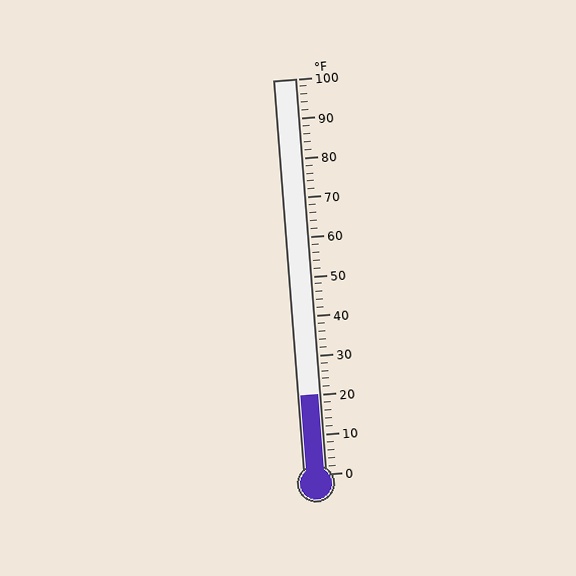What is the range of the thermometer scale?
The thermometer scale ranges from 0°F to 100°F.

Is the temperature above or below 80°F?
The temperature is below 80°F.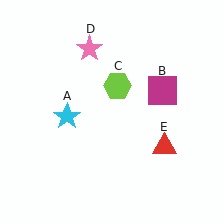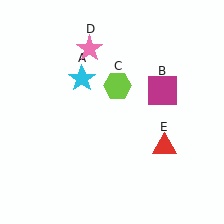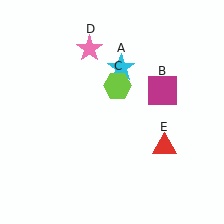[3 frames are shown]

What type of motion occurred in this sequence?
The cyan star (object A) rotated clockwise around the center of the scene.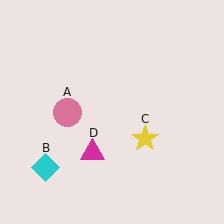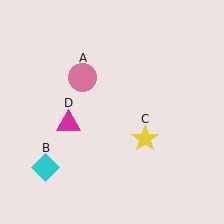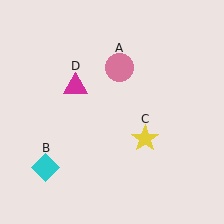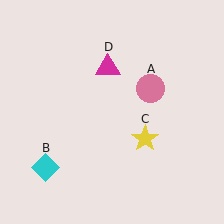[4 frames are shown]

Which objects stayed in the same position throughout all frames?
Cyan diamond (object B) and yellow star (object C) remained stationary.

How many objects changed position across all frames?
2 objects changed position: pink circle (object A), magenta triangle (object D).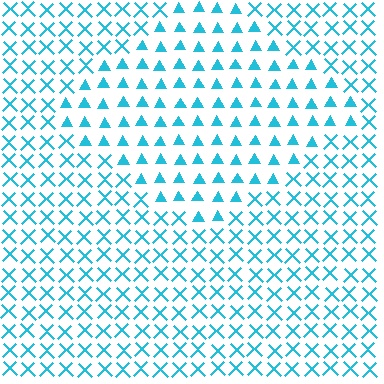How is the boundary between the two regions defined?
The boundary is defined by a change in element shape: triangles inside vs. X marks outside. All elements share the same color and spacing.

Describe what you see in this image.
The image is filled with small cyan elements arranged in a uniform grid. A diamond-shaped region contains triangles, while the surrounding area contains X marks. The boundary is defined purely by the change in element shape.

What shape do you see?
I see a diamond.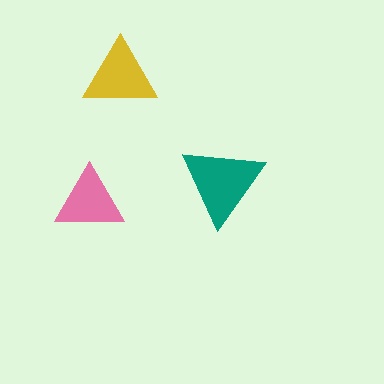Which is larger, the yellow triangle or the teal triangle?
The teal one.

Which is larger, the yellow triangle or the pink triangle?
The yellow one.